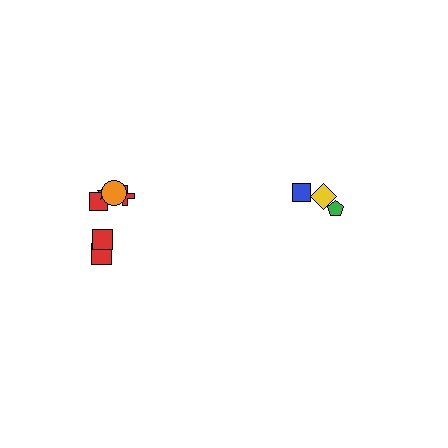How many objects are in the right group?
There are 3 objects.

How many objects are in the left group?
There are 6 objects.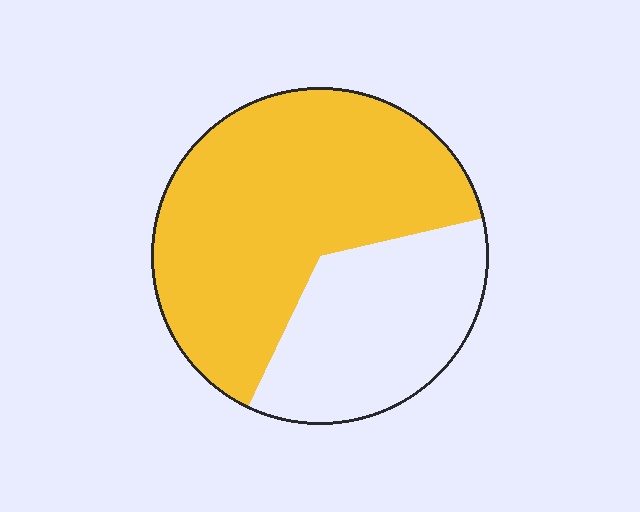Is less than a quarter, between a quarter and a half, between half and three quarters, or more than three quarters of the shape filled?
Between half and three quarters.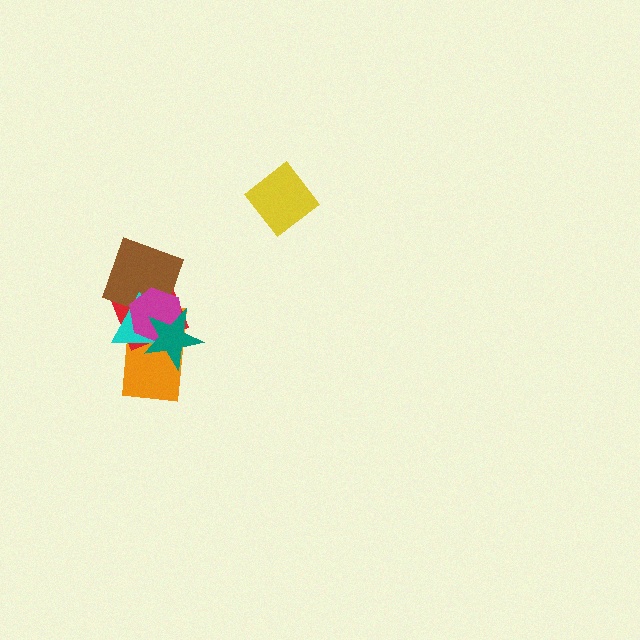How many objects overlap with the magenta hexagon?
5 objects overlap with the magenta hexagon.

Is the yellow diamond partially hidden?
No, no other shape covers it.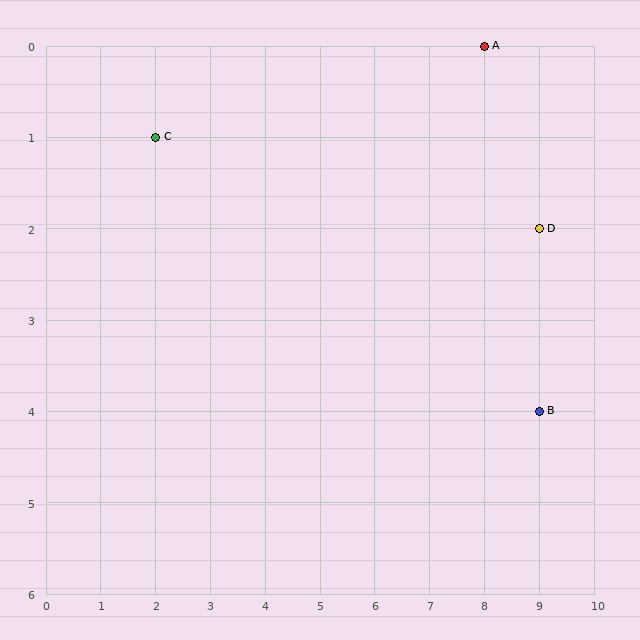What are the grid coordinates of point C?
Point C is at grid coordinates (2, 1).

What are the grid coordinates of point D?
Point D is at grid coordinates (9, 2).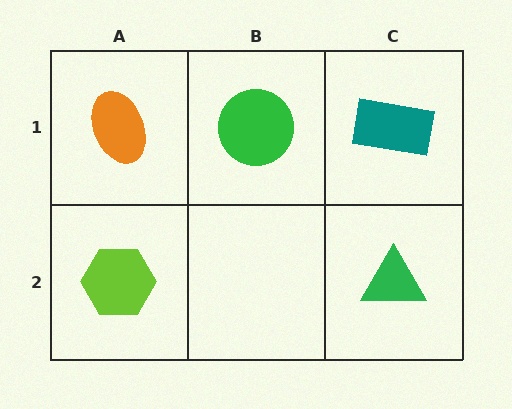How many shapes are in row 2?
2 shapes.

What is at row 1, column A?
An orange ellipse.